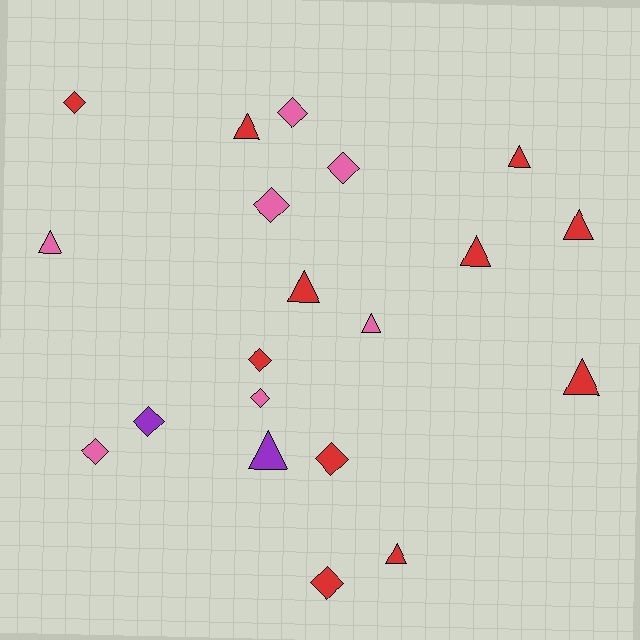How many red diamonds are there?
There are 4 red diamonds.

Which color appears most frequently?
Red, with 11 objects.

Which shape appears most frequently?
Triangle, with 10 objects.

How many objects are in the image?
There are 20 objects.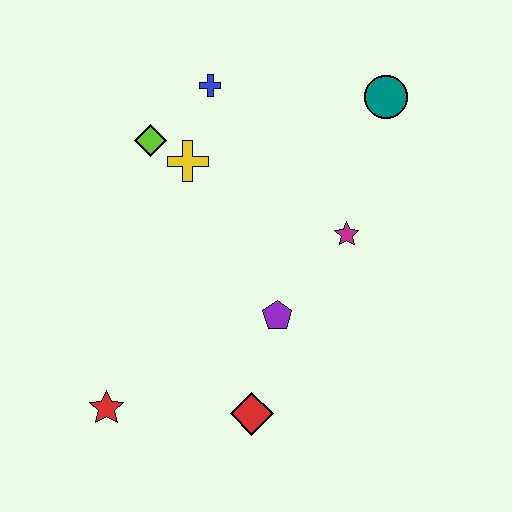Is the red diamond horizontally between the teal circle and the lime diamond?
Yes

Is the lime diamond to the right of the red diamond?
No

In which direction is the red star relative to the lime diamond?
The red star is below the lime diamond.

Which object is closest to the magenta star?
The purple pentagon is closest to the magenta star.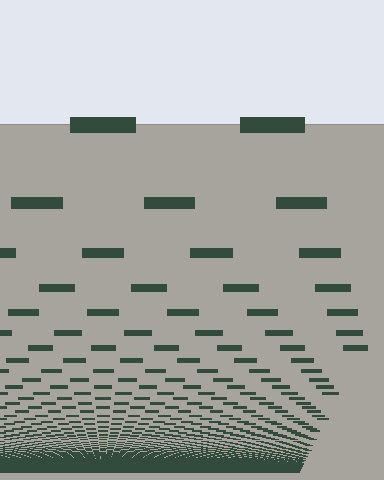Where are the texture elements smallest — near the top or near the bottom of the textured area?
Near the bottom.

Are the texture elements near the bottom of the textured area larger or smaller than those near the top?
Smaller. The gradient is inverted — elements near the bottom are smaller and denser.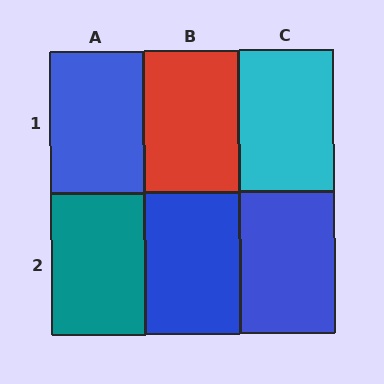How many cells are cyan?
1 cell is cyan.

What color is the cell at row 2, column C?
Blue.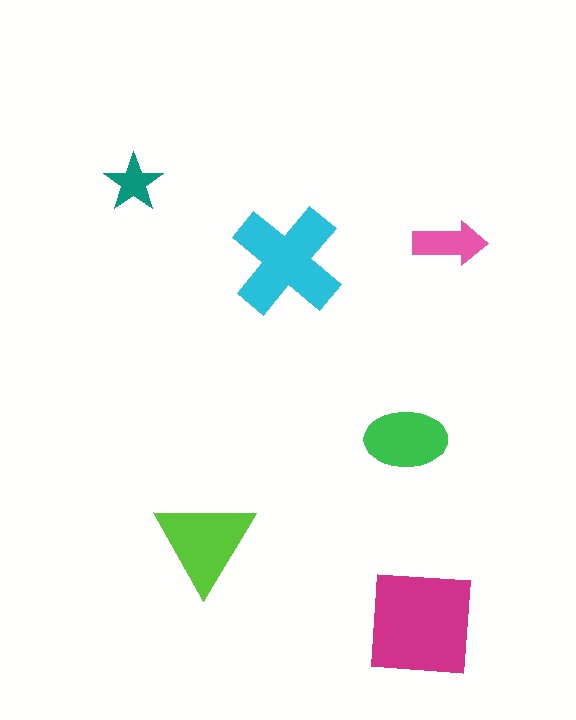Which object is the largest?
The magenta square.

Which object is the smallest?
The teal star.